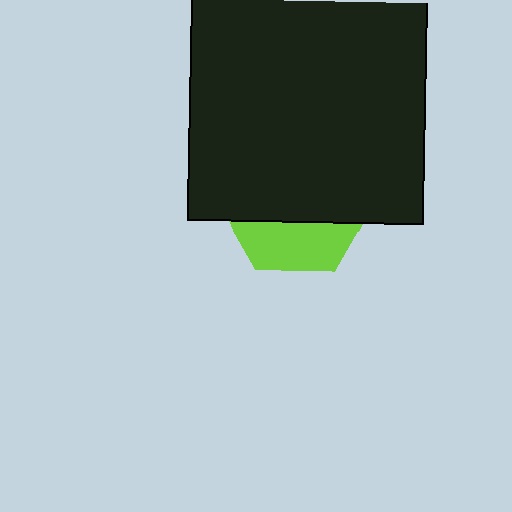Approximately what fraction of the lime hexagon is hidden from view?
Roughly 68% of the lime hexagon is hidden behind the black square.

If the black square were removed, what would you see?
You would see the complete lime hexagon.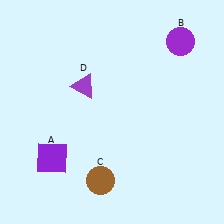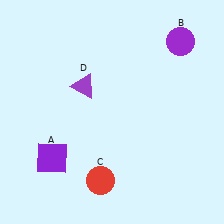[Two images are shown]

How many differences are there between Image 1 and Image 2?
There is 1 difference between the two images.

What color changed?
The circle (C) changed from brown in Image 1 to red in Image 2.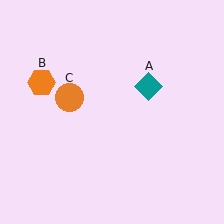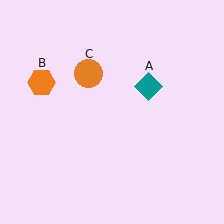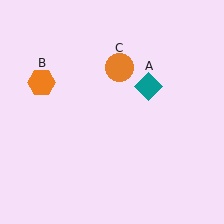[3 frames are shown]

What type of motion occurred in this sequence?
The orange circle (object C) rotated clockwise around the center of the scene.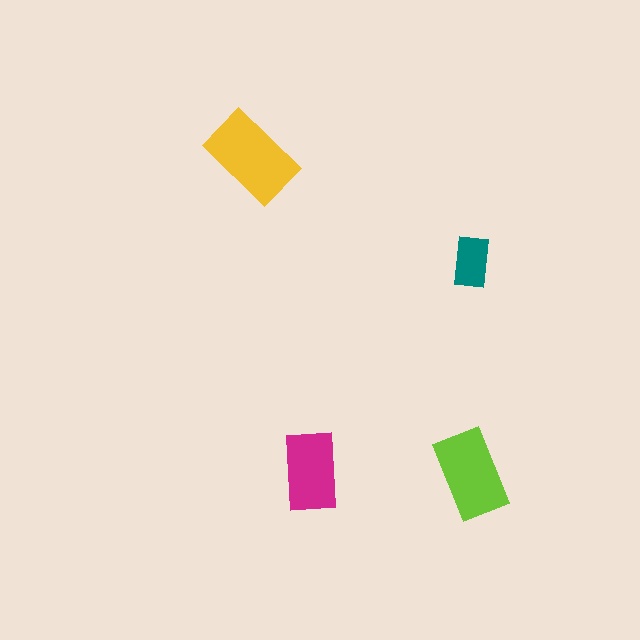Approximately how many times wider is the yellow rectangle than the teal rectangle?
About 2 times wider.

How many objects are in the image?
There are 4 objects in the image.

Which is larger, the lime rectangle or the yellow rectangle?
The yellow one.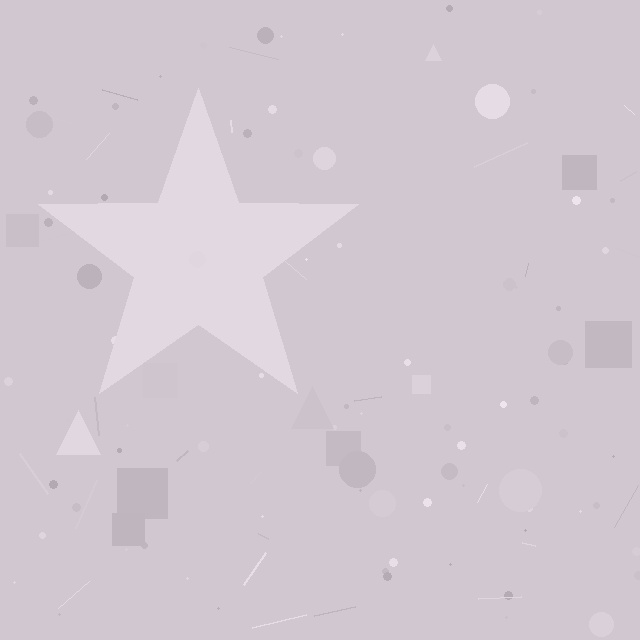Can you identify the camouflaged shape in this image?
The camouflaged shape is a star.